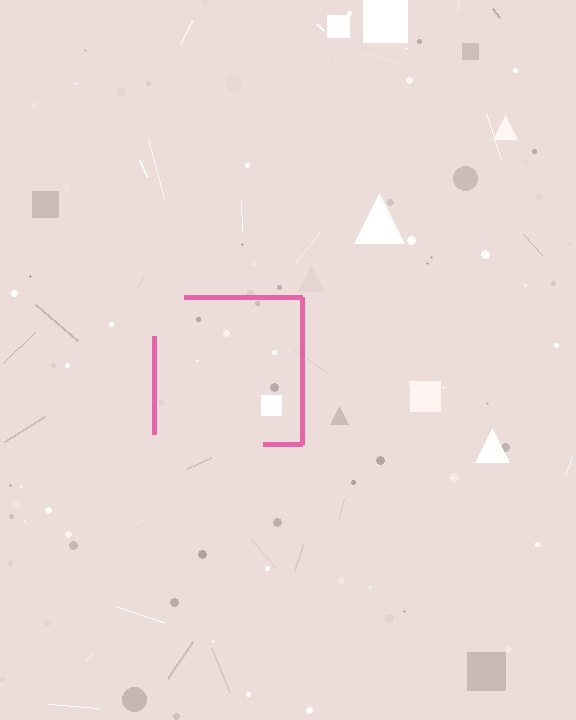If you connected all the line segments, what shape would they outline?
They would outline a square.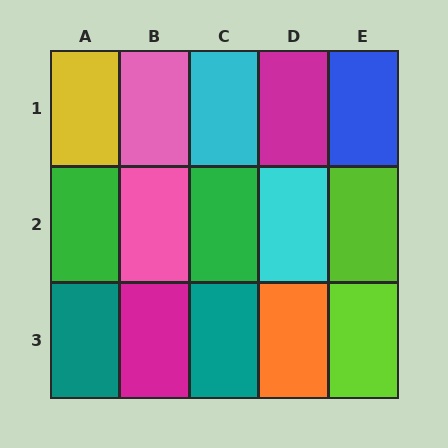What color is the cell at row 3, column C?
Teal.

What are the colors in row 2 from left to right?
Green, pink, green, cyan, lime.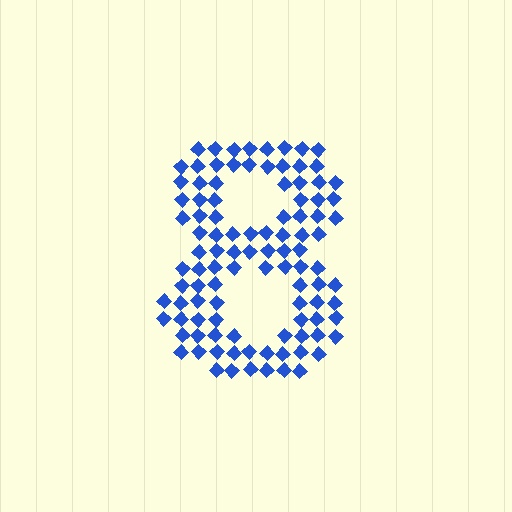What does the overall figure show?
The overall figure shows the digit 8.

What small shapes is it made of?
It is made of small diamonds.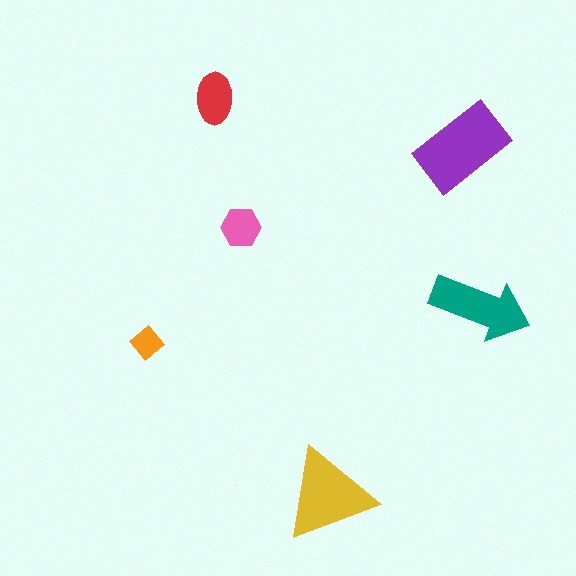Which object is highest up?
The red ellipse is topmost.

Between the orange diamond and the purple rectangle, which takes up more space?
The purple rectangle.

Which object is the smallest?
The orange diamond.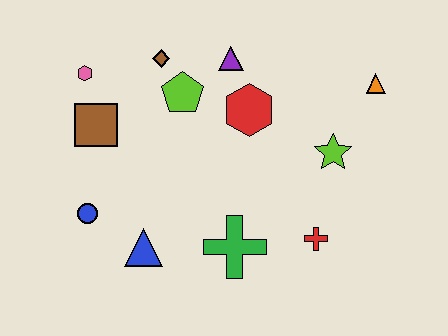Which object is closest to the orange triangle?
The lime star is closest to the orange triangle.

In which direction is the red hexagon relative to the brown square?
The red hexagon is to the right of the brown square.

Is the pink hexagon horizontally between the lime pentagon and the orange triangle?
No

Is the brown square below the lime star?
No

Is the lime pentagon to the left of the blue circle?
No